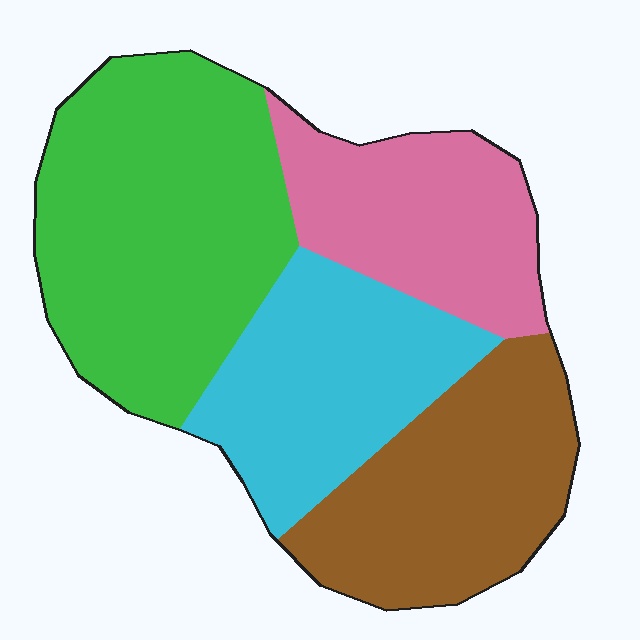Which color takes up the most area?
Green, at roughly 35%.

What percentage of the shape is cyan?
Cyan takes up about one fifth (1/5) of the shape.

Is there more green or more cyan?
Green.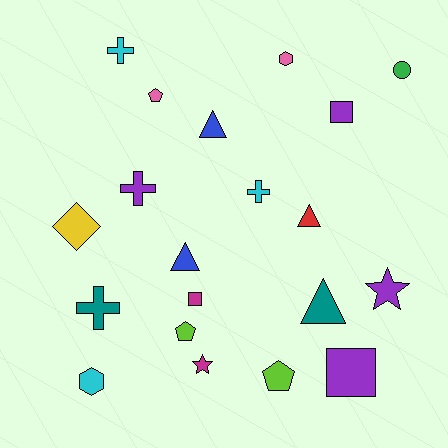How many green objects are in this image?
There is 1 green object.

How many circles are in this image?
There is 1 circle.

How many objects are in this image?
There are 20 objects.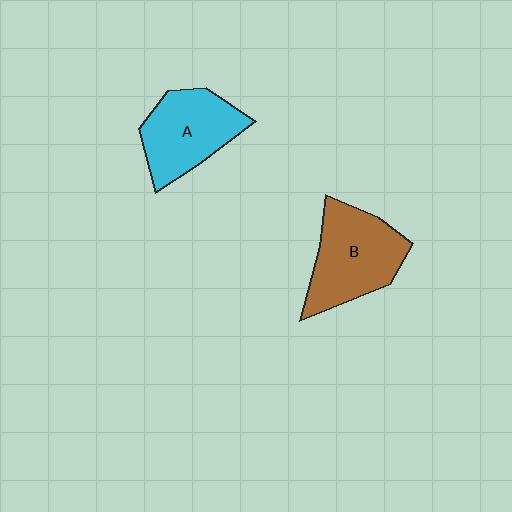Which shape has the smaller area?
Shape A (cyan).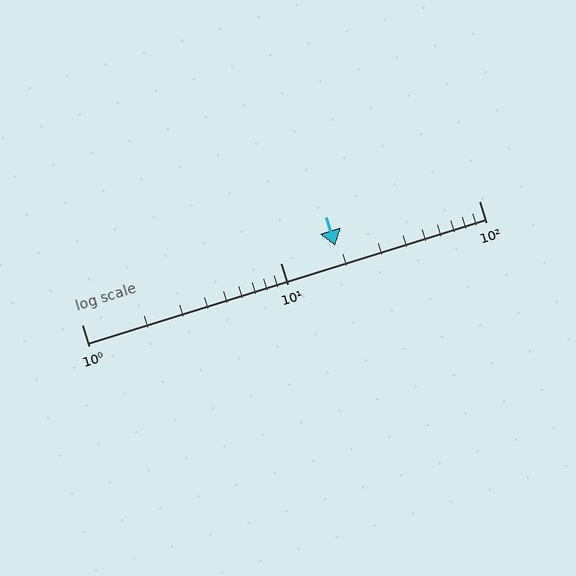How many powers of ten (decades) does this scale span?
The scale spans 2 decades, from 1 to 100.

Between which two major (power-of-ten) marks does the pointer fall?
The pointer is between 10 and 100.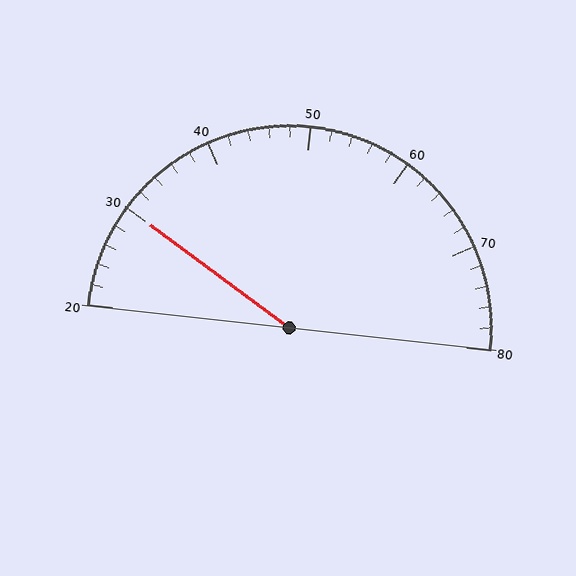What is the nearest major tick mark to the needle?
The nearest major tick mark is 30.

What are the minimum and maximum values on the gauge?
The gauge ranges from 20 to 80.